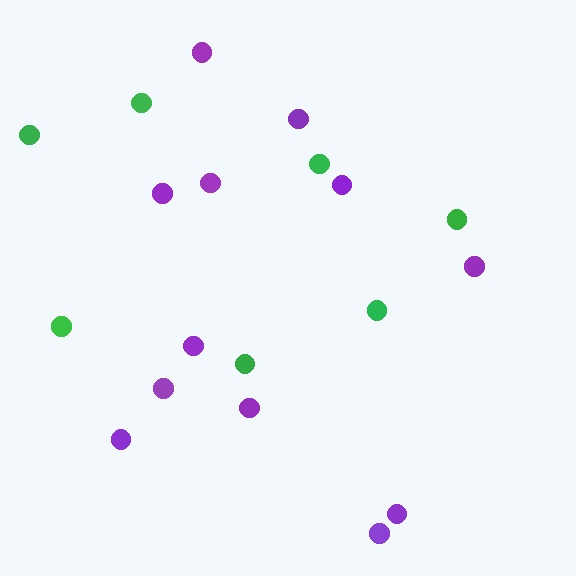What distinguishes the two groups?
There are 2 groups: one group of purple circles (12) and one group of green circles (7).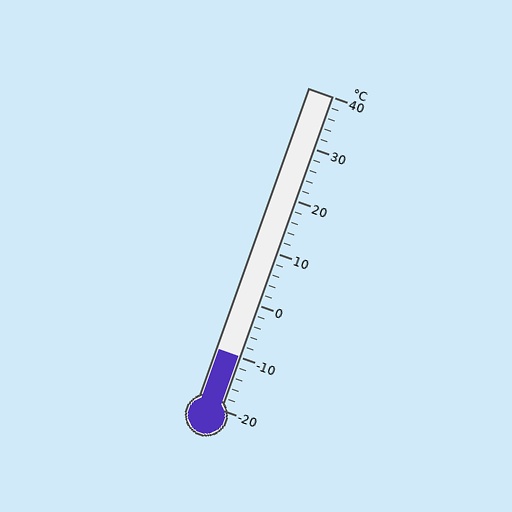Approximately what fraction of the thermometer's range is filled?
The thermometer is filled to approximately 15% of its range.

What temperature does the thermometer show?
The thermometer shows approximately -10°C.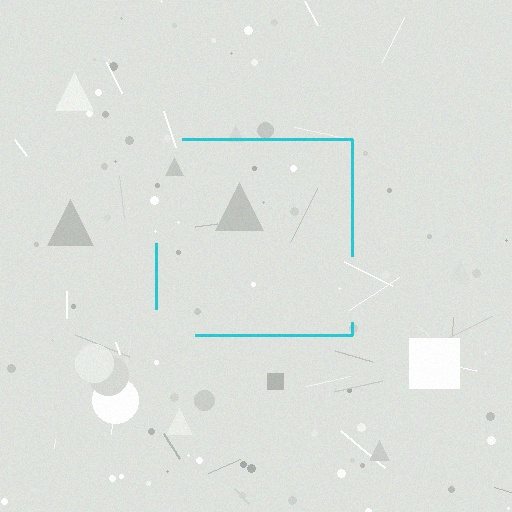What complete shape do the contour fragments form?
The contour fragments form a square.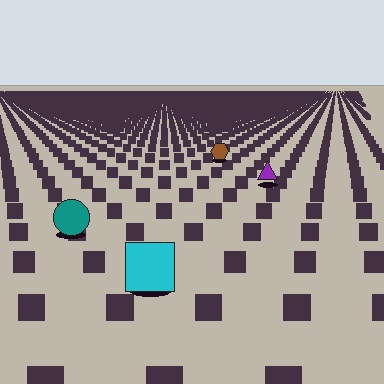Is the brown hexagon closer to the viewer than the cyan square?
No. The cyan square is closer — you can tell from the texture gradient: the ground texture is coarser near it.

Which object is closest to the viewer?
The cyan square is closest. The texture marks near it are larger and more spread out.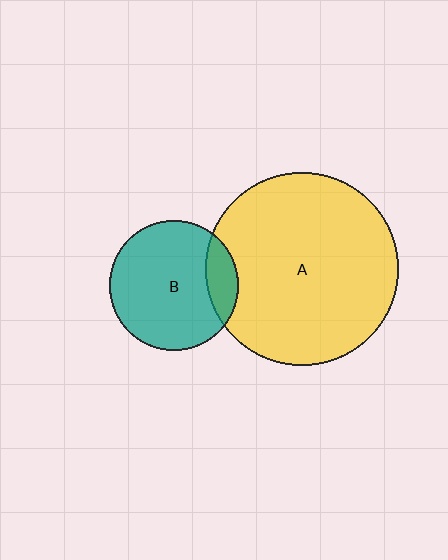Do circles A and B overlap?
Yes.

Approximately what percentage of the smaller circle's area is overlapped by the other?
Approximately 15%.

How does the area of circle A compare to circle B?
Approximately 2.2 times.